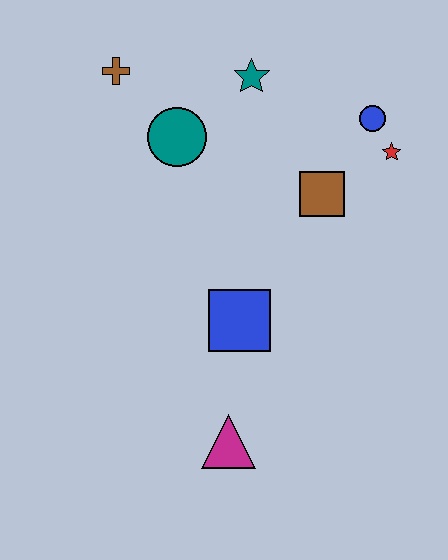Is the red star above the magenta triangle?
Yes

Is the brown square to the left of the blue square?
No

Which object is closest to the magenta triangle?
The blue square is closest to the magenta triangle.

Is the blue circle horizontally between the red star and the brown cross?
Yes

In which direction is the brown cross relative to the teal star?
The brown cross is to the left of the teal star.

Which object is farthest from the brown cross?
The magenta triangle is farthest from the brown cross.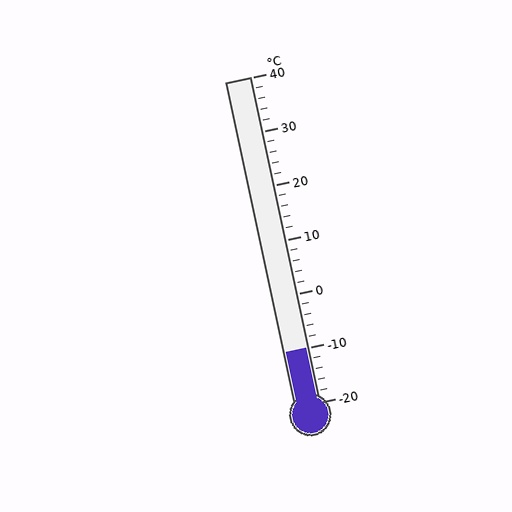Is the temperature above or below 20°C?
The temperature is below 20°C.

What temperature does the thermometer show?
The thermometer shows approximately -10°C.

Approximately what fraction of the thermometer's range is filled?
The thermometer is filled to approximately 15% of its range.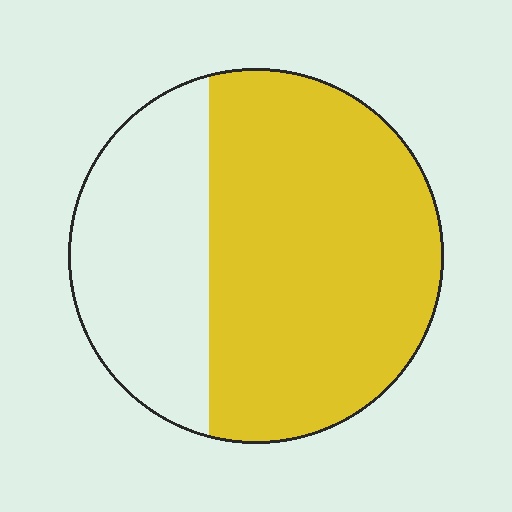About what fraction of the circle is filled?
About two thirds (2/3).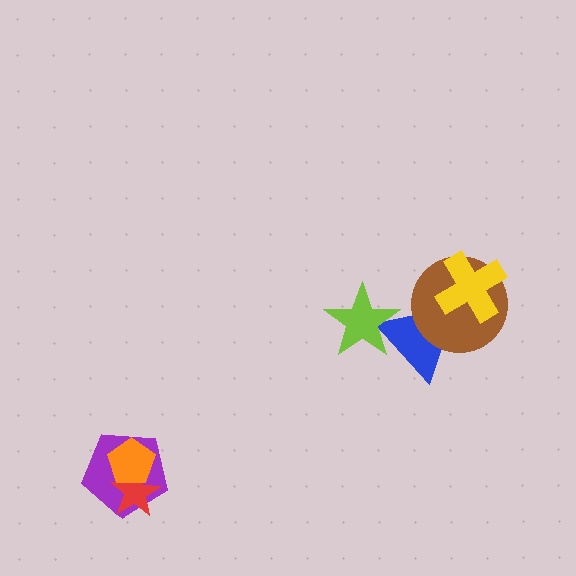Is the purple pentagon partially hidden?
Yes, it is partially covered by another shape.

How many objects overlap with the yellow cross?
2 objects overlap with the yellow cross.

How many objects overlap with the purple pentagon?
2 objects overlap with the purple pentagon.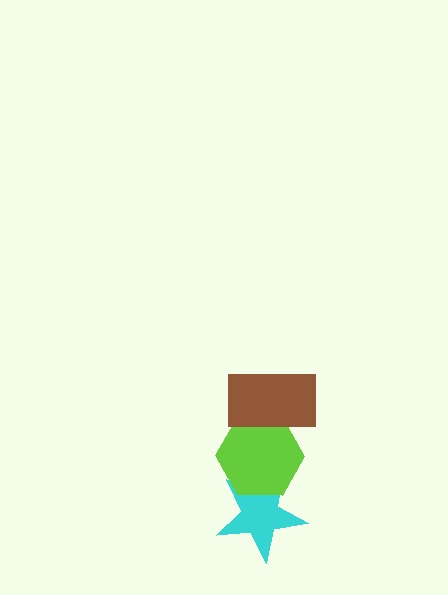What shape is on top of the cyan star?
The lime hexagon is on top of the cyan star.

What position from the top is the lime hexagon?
The lime hexagon is 2nd from the top.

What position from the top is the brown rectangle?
The brown rectangle is 1st from the top.